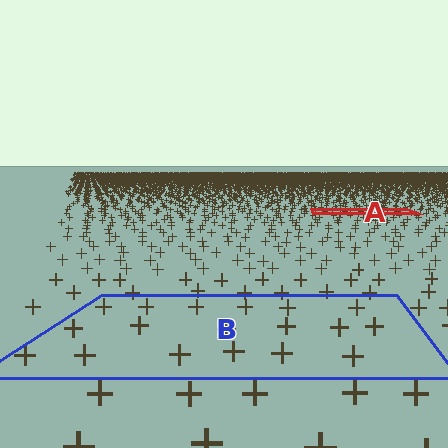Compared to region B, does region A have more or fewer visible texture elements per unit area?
Region A has more texture elements per unit area — they are packed more densely because it is farther away.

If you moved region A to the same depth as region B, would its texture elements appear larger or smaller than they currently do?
They would appear larger. At a closer depth, the same texture elements are projected at a bigger on-screen size.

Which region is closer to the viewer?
Region B is closer. The texture elements there are larger and more spread out.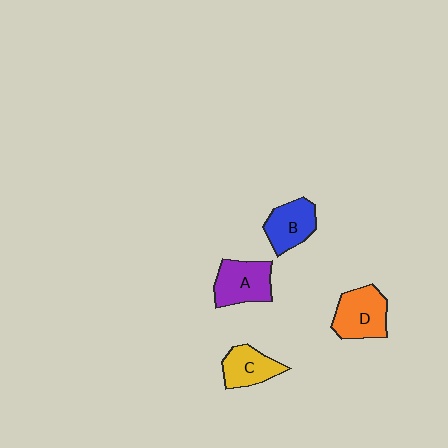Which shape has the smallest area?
Shape C (yellow).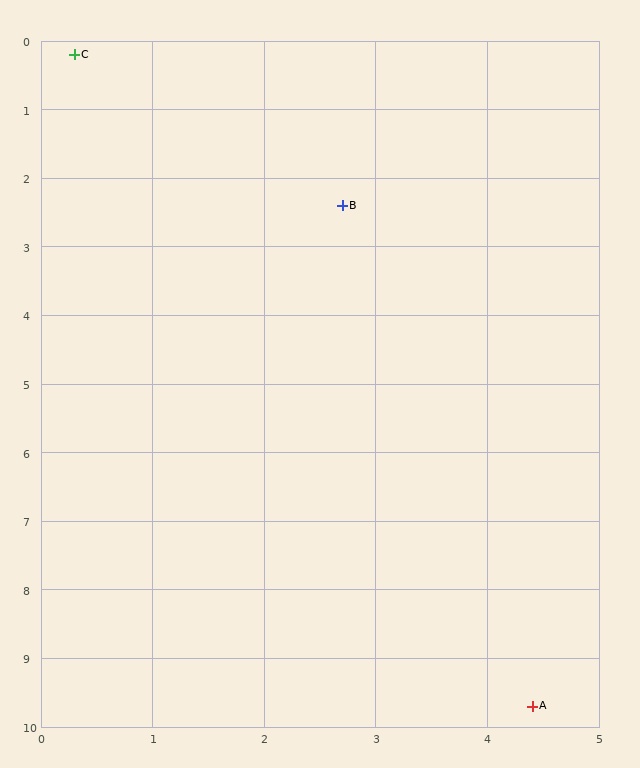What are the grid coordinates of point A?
Point A is at approximately (4.4, 9.7).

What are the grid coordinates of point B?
Point B is at approximately (2.7, 2.4).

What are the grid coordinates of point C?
Point C is at approximately (0.3, 0.2).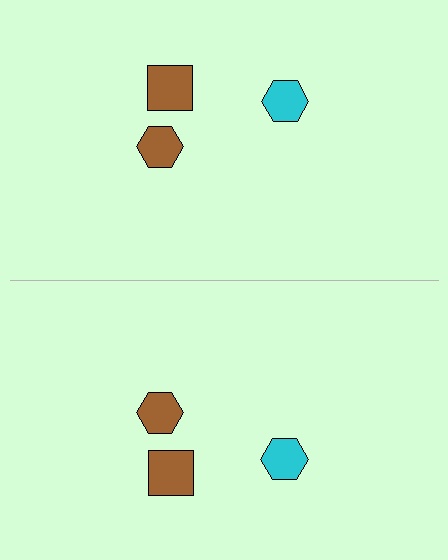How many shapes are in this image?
There are 6 shapes in this image.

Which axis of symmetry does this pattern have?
The pattern has a horizontal axis of symmetry running through the center of the image.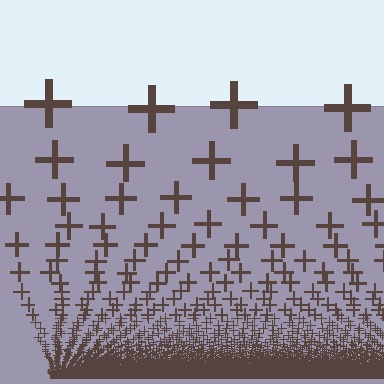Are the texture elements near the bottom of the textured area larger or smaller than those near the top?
Smaller. The gradient is inverted — elements near the bottom are smaller and denser.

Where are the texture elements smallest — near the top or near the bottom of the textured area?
Near the bottom.